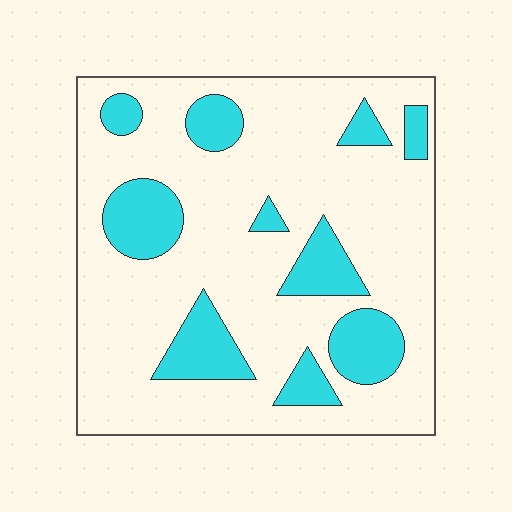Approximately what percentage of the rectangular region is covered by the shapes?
Approximately 20%.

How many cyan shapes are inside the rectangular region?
10.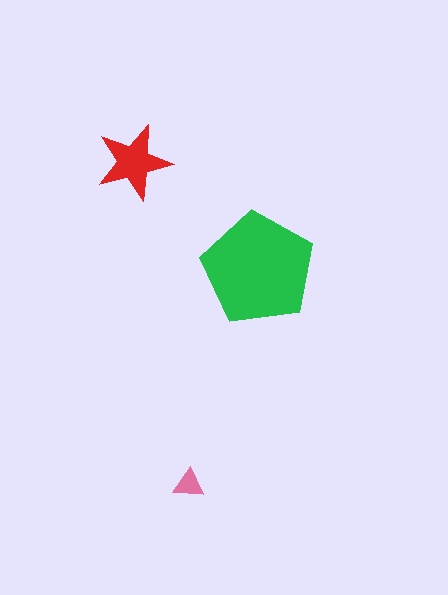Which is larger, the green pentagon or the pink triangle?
The green pentagon.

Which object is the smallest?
The pink triangle.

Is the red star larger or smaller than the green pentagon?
Smaller.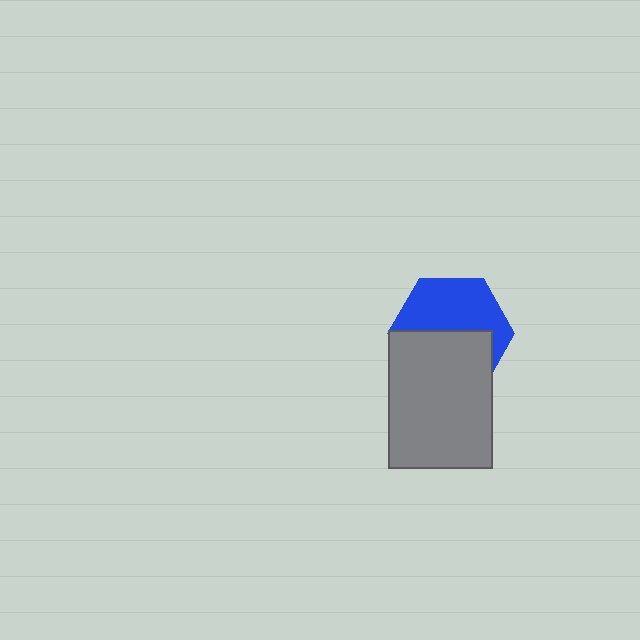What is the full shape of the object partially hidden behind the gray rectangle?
The partially hidden object is a blue hexagon.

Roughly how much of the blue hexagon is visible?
About half of it is visible (roughly 50%).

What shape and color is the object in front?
The object in front is a gray rectangle.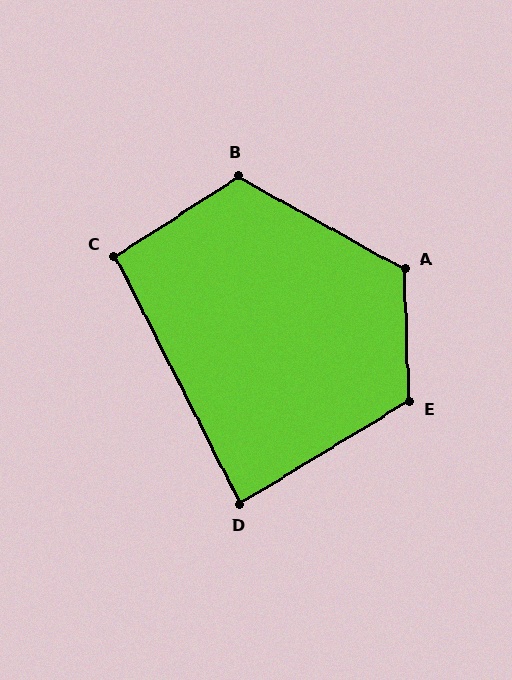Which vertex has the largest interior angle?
A, at approximately 121 degrees.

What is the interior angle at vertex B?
Approximately 118 degrees (obtuse).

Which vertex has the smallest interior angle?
D, at approximately 86 degrees.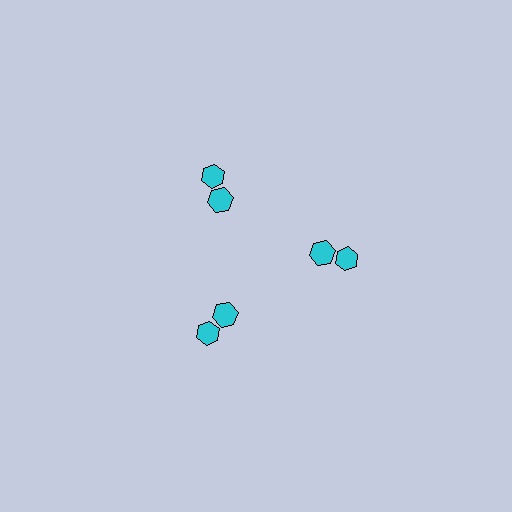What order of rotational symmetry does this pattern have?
This pattern has 3-fold rotational symmetry.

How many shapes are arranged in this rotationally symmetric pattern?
There are 6 shapes, arranged in 3 groups of 2.